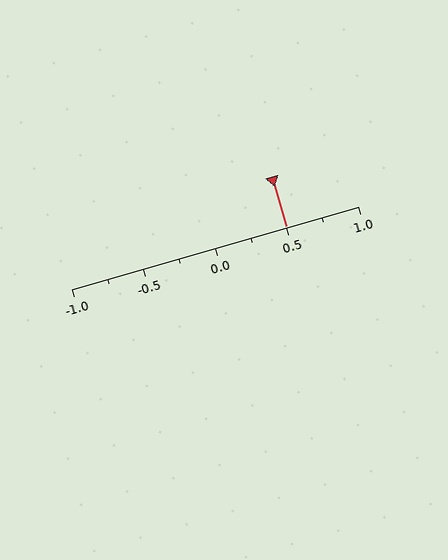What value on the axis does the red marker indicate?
The marker indicates approximately 0.5.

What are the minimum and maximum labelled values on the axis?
The axis runs from -1.0 to 1.0.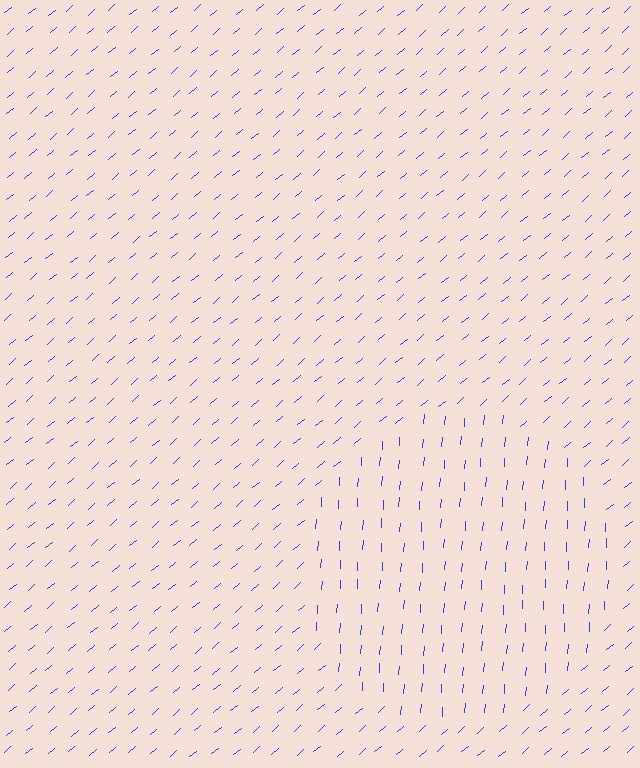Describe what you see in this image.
The image is filled with small blue line segments. A circle region in the image has lines oriented differently from the surrounding lines, creating a visible texture boundary.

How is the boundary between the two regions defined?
The boundary is defined purely by a change in line orientation (approximately 45 degrees difference). All lines are the same color and thickness.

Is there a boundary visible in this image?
Yes, there is a texture boundary formed by a change in line orientation.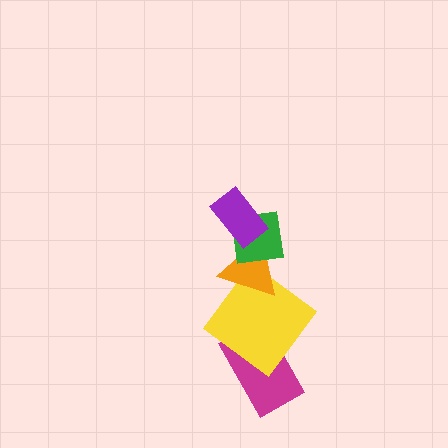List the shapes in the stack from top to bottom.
From top to bottom: the purple rectangle, the green square, the orange triangle, the yellow diamond, the magenta rectangle.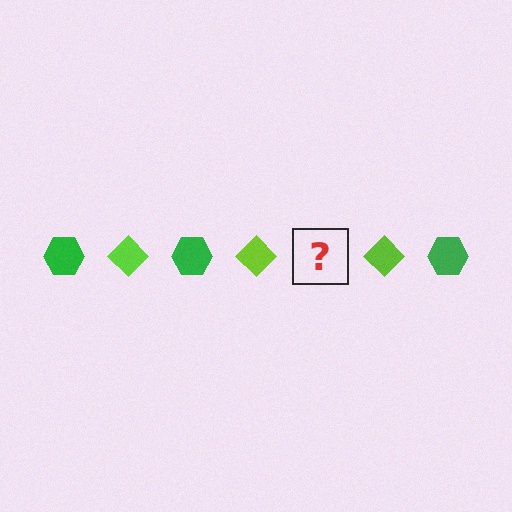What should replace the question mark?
The question mark should be replaced with a green hexagon.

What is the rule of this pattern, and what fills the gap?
The rule is that the pattern alternates between green hexagon and lime diamond. The gap should be filled with a green hexagon.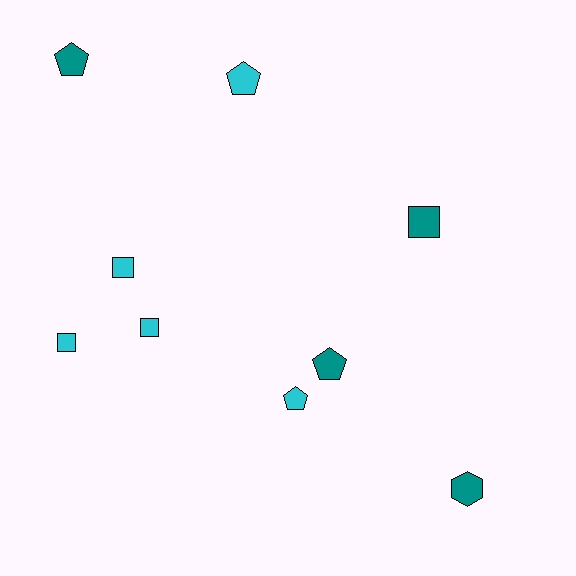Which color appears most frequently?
Cyan, with 5 objects.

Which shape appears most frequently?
Pentagon, with 4 objects.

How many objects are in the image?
There are 9 objects.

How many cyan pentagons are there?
There are 2 cyan pentagons.